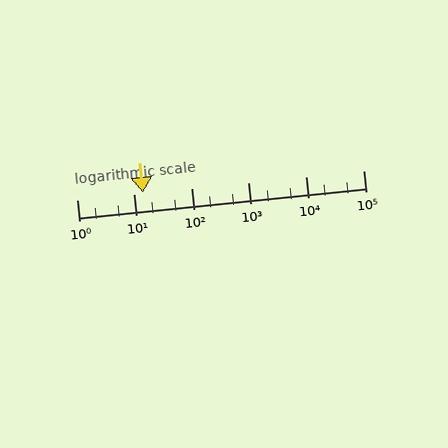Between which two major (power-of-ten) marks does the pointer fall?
The pointer is between 10 and 100.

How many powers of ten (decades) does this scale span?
The scale spans 5 decades, from 1 to 100000.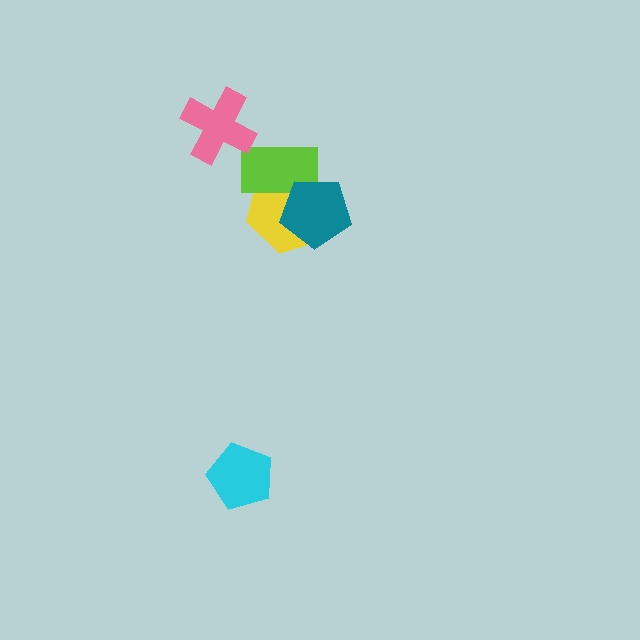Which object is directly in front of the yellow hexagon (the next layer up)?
The lime rectangle is directly in front of the yellow hexagon.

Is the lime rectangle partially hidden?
Yes, it is partially covered by another shape.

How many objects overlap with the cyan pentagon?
0 objects overlap with the cyan pentagon.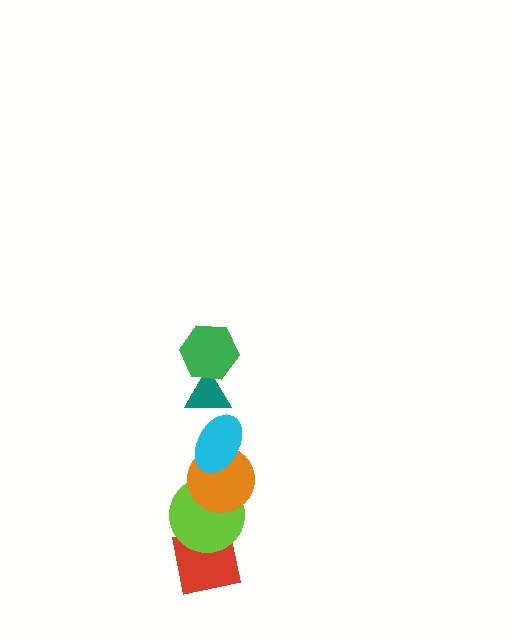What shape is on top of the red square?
The lime circle is on top of the red square.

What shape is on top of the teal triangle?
The green hexagon is on top of the teal triangle.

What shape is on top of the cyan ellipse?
The teal triangle is on top of the cyan ellipse.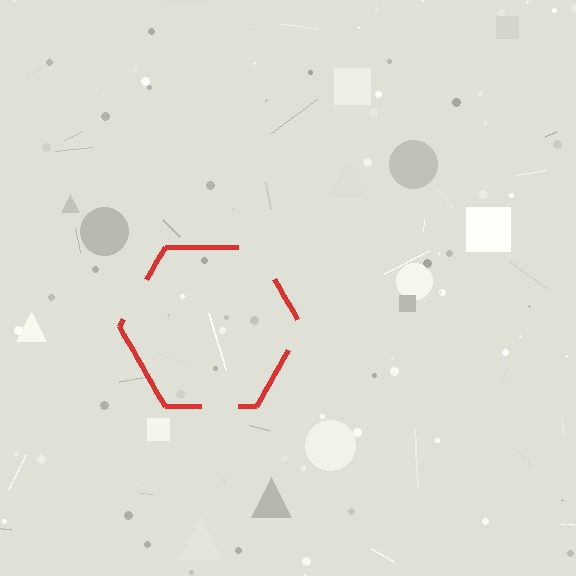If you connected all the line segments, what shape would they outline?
They would outline a hexagon.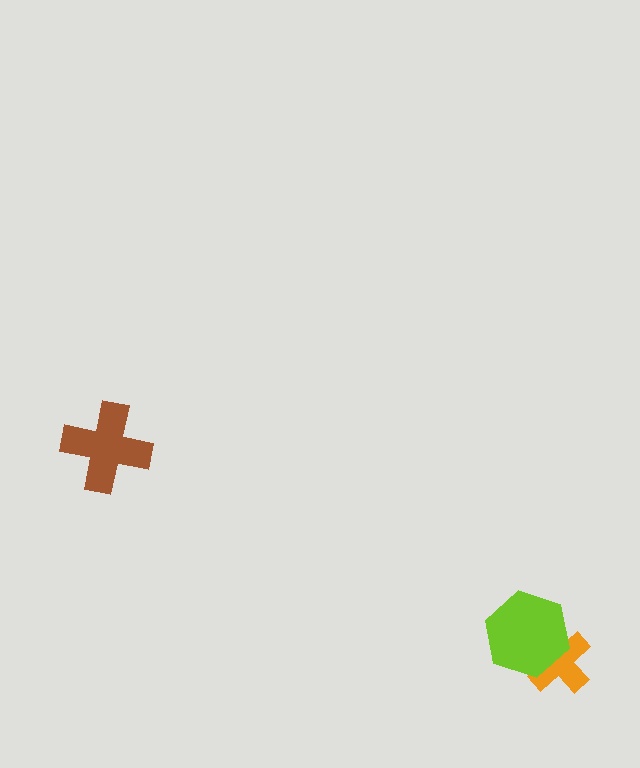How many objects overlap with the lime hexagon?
1 object overlaps with the lime hexagon.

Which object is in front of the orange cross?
The lime hexagon is in front of the orange cross.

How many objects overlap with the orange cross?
1 object overlaps with the orange cross.